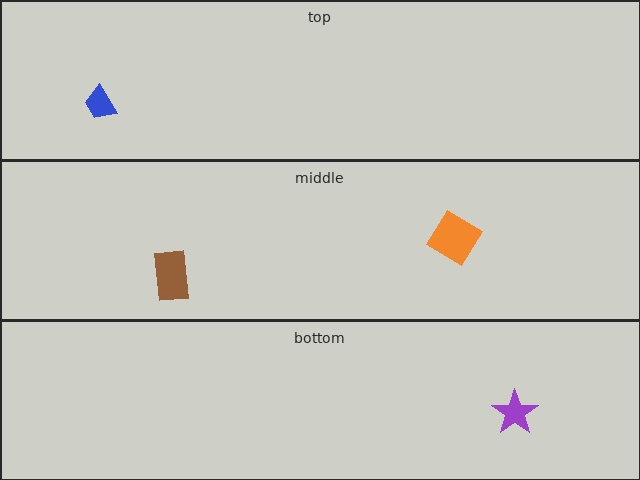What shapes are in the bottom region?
The purple star.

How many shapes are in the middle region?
2.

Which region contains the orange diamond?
The middle region.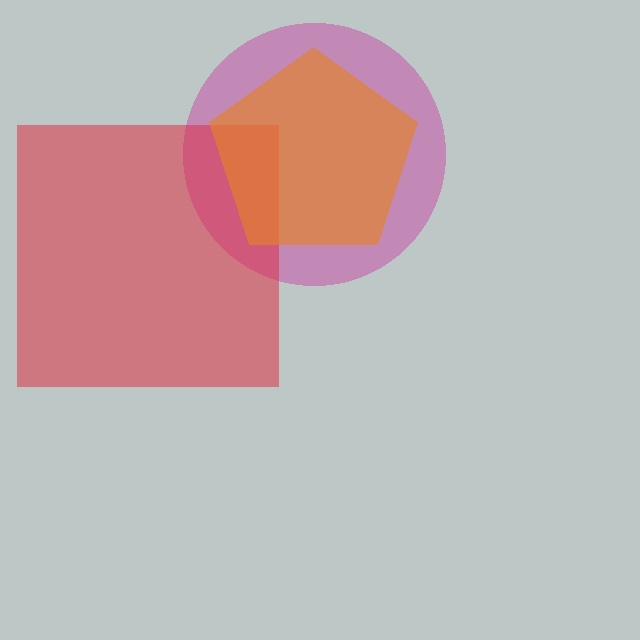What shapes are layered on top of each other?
The layered shapes are: a magenta circle, a red square, an orange pentagon.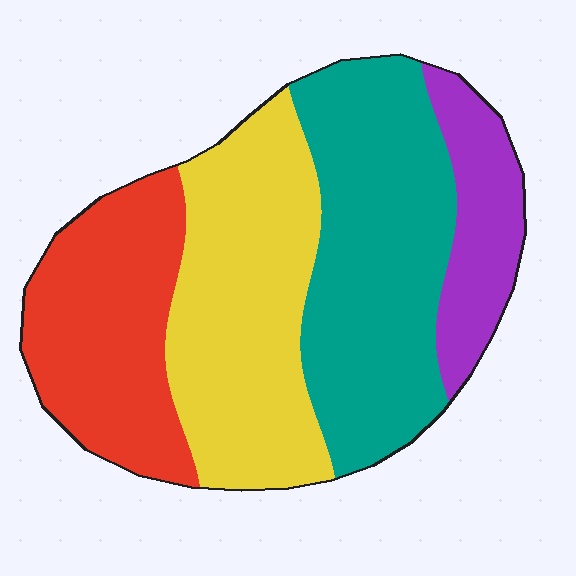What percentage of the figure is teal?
Teal covers roughly 35% of the figure.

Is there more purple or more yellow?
Yellow.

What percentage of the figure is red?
Red covers around 25% of the figure.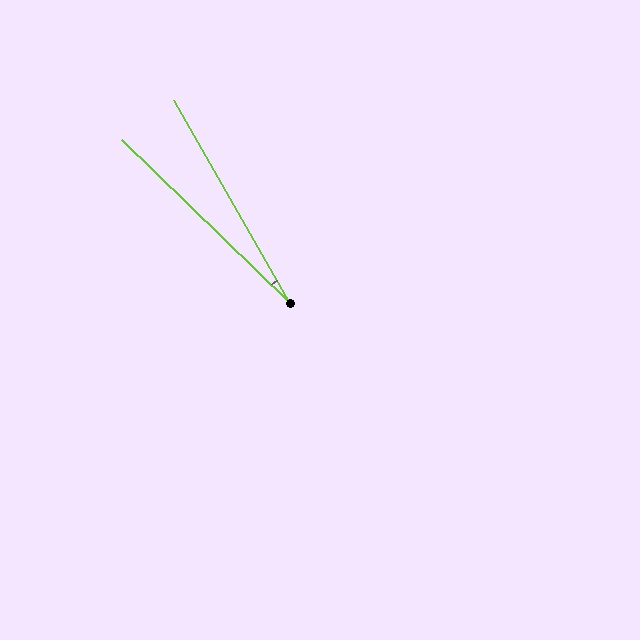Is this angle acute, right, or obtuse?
It is acute.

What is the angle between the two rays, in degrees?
Approximately 16 degrees.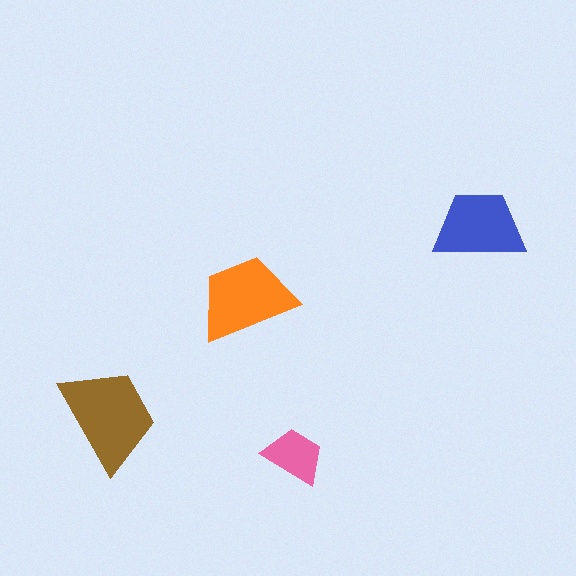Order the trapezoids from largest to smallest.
the brown one, the orange one, the blue one, the pink one.